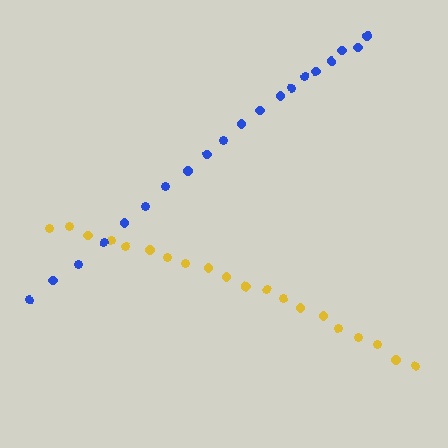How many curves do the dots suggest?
There are 2 distinct paths.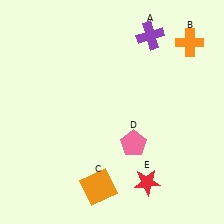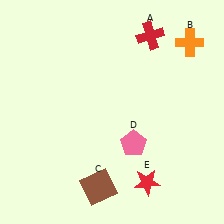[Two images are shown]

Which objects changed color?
A changed from purple to red. C changed from orange to brown.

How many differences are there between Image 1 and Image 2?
There are 2 differences between the two images.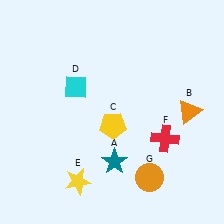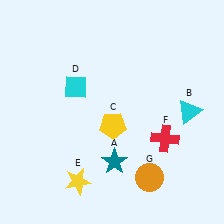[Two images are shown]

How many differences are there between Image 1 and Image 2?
There is 1 difference between the two images.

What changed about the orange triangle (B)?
In Image 1, B is orange. In Image 2, it changed to cyan.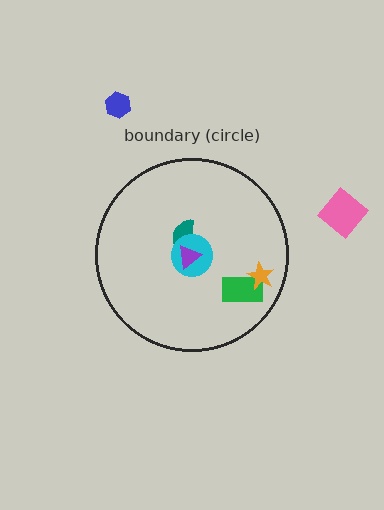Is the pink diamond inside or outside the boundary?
Outside.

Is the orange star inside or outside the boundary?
Inside.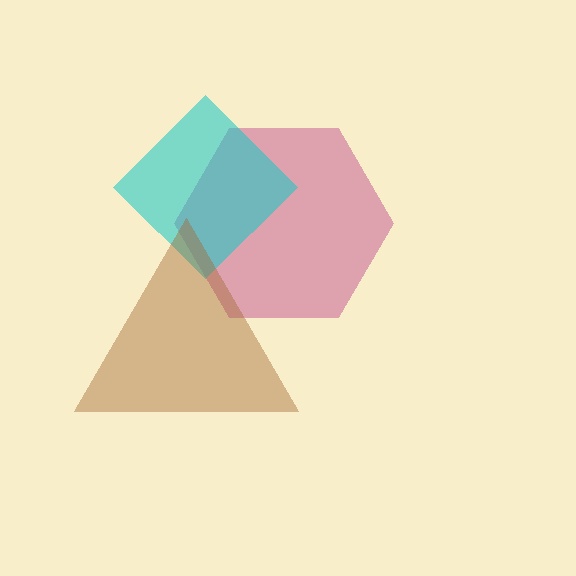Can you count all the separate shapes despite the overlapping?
Yes, there are 3 separate shapes.